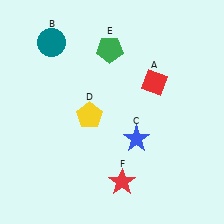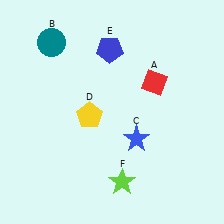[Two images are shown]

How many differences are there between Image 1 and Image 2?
There are 2 differences between the two images.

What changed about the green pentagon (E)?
In Image 1, E is green. In Image 2, it changed to blue.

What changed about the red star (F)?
In Image 1, F is red. In Image 2, it changed to lime.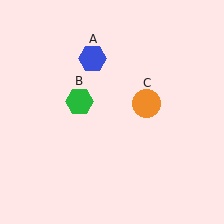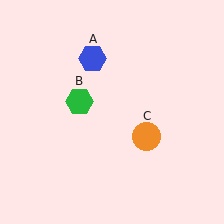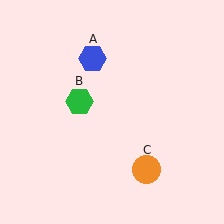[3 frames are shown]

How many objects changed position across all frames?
1 object changed position: orange circle (object C).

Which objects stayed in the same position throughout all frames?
Blue hexagon (object A) and green hexagon (object B) remained stationary.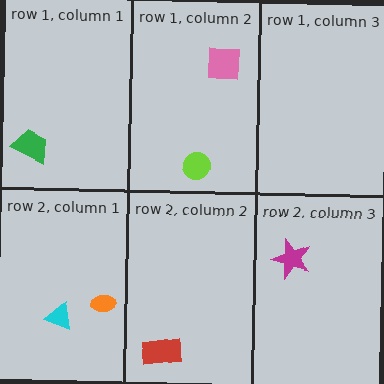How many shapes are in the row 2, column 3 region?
1.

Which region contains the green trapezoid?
The row 1, column 1 region.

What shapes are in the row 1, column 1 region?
The green trapezoid.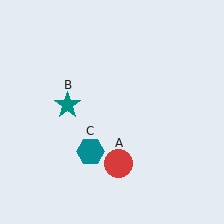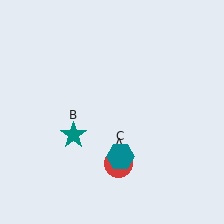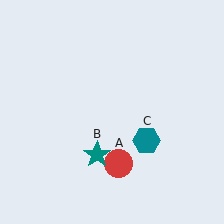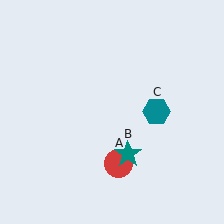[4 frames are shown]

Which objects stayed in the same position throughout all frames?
Red circle (object A) remained stationary.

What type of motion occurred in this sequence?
The teal star (object B), teal hexagon (object C) rotated counterclockwise around the center of the scene.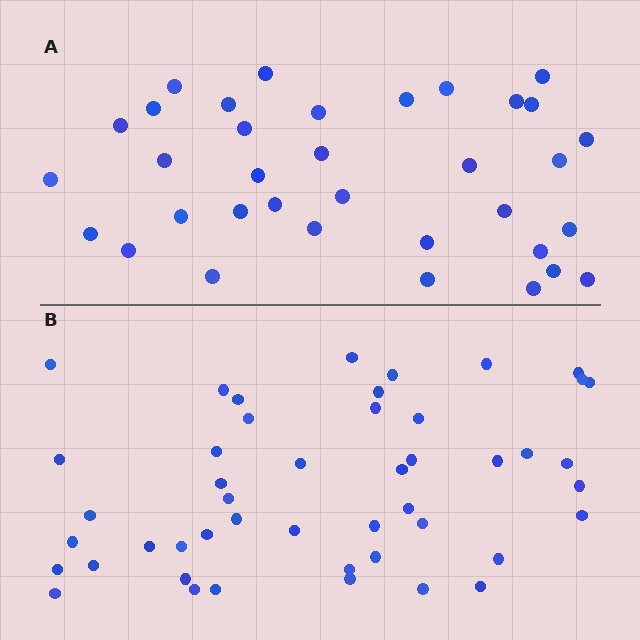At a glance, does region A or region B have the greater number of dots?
Region B (the bottom region) has more dots.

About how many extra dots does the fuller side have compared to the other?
Region B has roughly 12 or so more dots than region A.